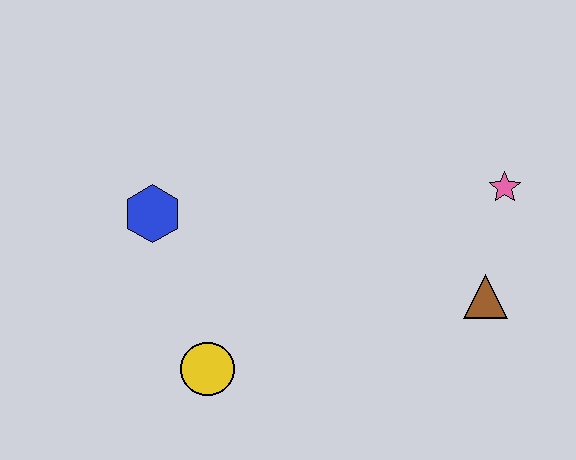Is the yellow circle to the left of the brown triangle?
Yes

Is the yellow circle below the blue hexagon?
Yes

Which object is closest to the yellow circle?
The blue hexagon is closest to the yellow circle.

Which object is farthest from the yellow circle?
The pink star is farthest from the yellow circle.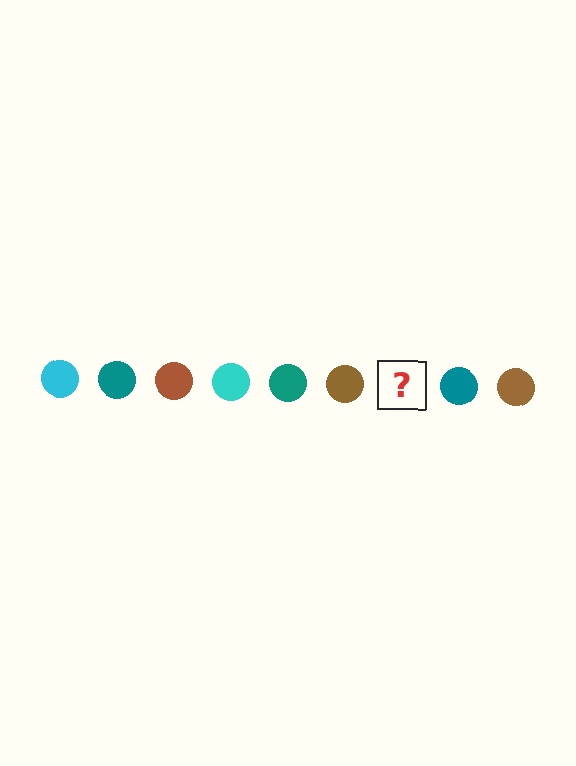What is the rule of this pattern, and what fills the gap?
The rule is that the pattern cycles through cyan, teal, brown circles. The gap should be filled with a cyan circle.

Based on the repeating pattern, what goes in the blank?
The blank should be a cyan circle.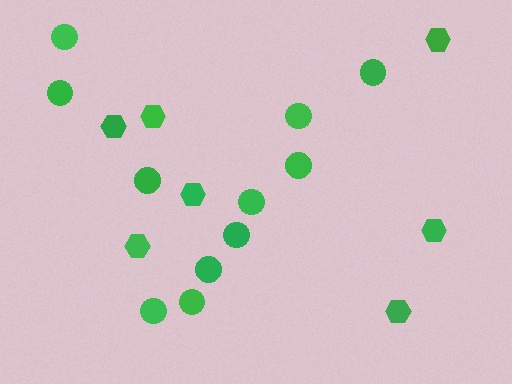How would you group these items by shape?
There are 2 groups: one group of hexagons (7) and one group of circles (11).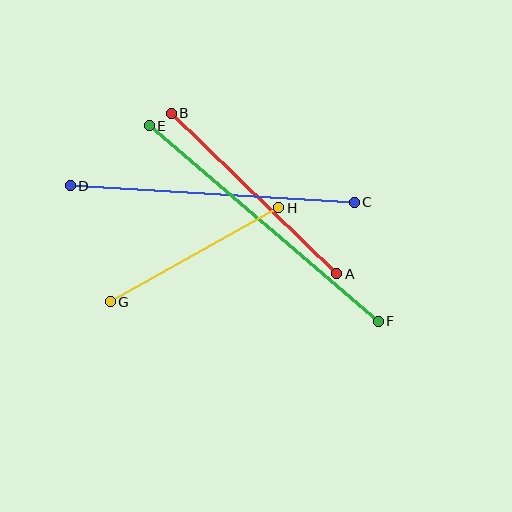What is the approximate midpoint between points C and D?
The midpoint is at approximately (212, 194) pixels.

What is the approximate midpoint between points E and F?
The midpoint is at approximately (264, 223) pixels.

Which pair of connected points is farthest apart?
Points E and F are farthest apart.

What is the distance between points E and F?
The distance is approximately 301 pixels.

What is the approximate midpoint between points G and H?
The midpoint is at approximately (195, 255) pixels.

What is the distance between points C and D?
The distance is approximately 285 pixels.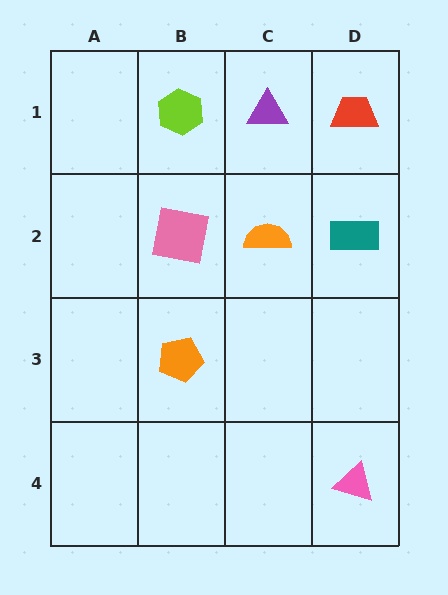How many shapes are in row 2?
3 shapes.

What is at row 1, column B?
A lime hexagon.